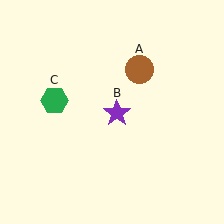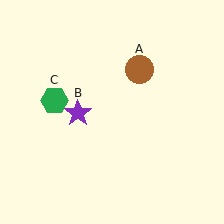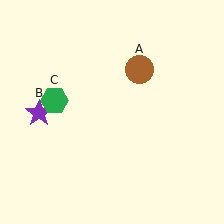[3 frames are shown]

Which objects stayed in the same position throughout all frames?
Brown circle (object A) and green hexagon (object C) remained stationary.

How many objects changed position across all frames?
1 object changed position: purple star (object B).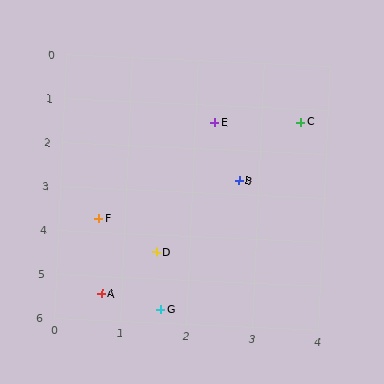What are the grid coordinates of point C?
Point C is at approximately (3.6, 1.3).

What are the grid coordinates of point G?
Point G is at approximately (1.6, 5.7).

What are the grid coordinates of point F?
Point F is at approximately (0.6, 3.7).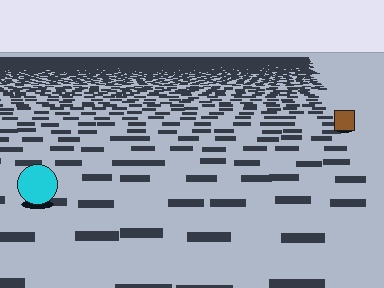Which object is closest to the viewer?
The cyan circle is closest. The texture marks near it are larger and more spread out.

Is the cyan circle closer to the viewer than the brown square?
Yes. The cyan circle is closer — you can tell from the texture gradient: the ground texture is coarser near it.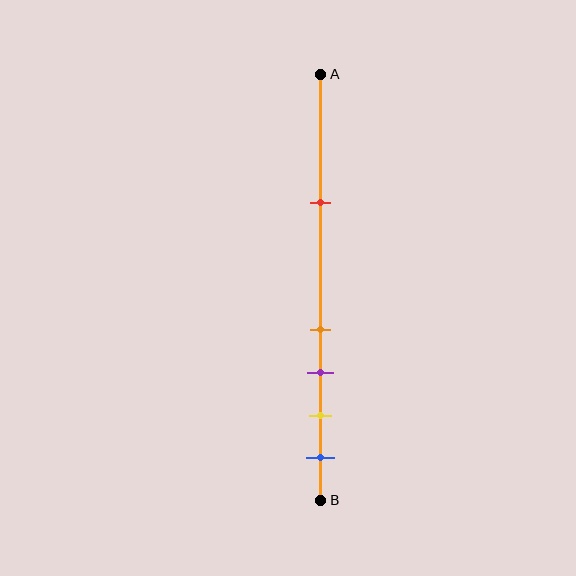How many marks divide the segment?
There are 5 marks dividing the segment.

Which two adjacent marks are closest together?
The orange and purple marks are the closest adjacent pair.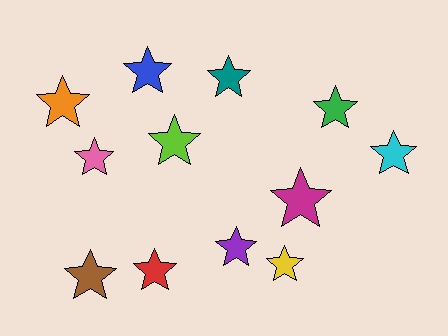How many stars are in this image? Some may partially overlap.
There are 12 stars.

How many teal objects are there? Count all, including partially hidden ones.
There is 1 teal object.